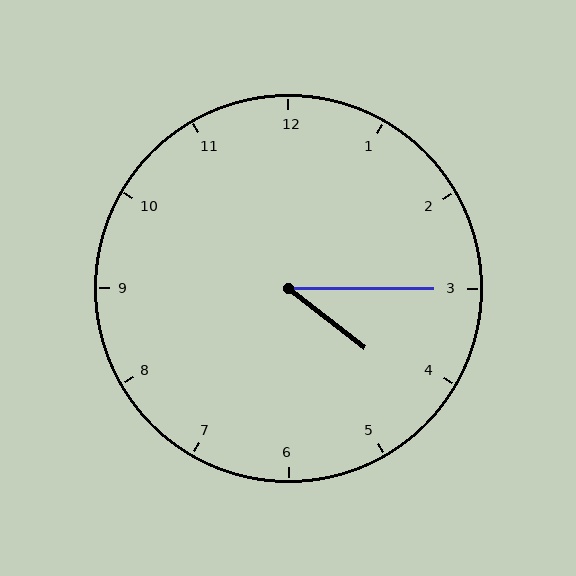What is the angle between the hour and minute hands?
Approximately 38 degrees.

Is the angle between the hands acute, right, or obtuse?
It is acute.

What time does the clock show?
4:15.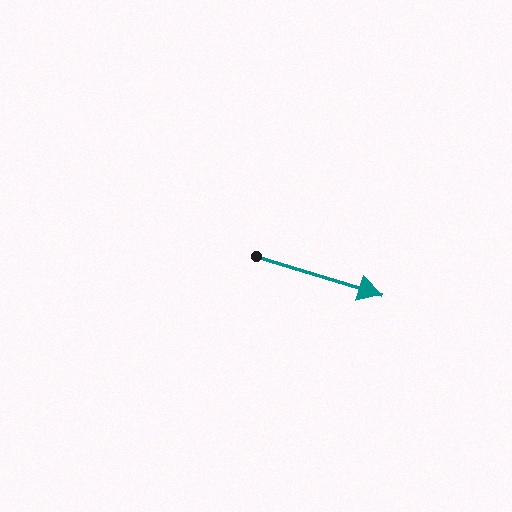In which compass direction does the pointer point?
East.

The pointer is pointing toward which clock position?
Roughly 4 o'clock.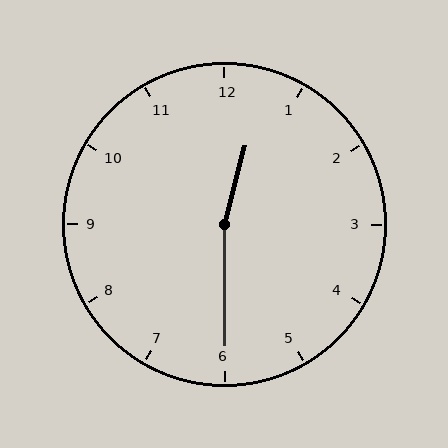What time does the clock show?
12:30.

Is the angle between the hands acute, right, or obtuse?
It is obtuse.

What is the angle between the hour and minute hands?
Approximately 165 degrees.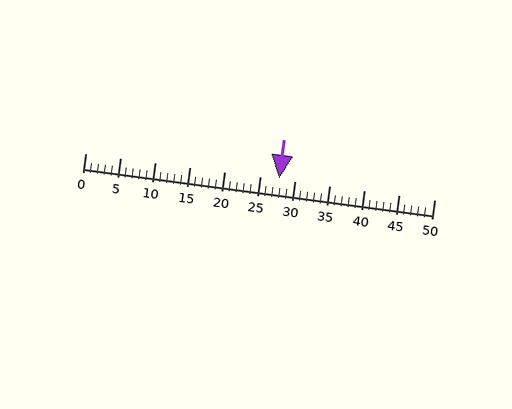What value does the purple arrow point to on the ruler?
The purple arrow points to approximately 28.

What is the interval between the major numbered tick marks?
The major tick marks are spaced 5 units apart.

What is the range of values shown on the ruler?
The ruler shows values from 0 to 50.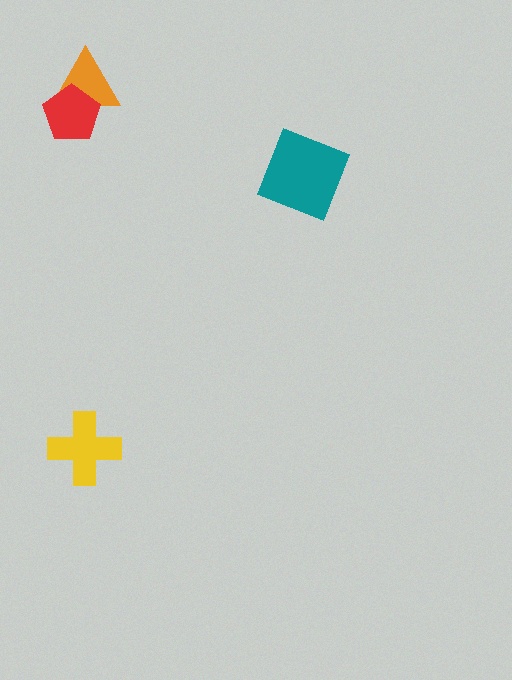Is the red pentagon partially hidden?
No, no other shape covers it.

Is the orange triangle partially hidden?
Yes, it is partially covered by another shape.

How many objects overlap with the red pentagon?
1 object overlaps with the red pentagon.